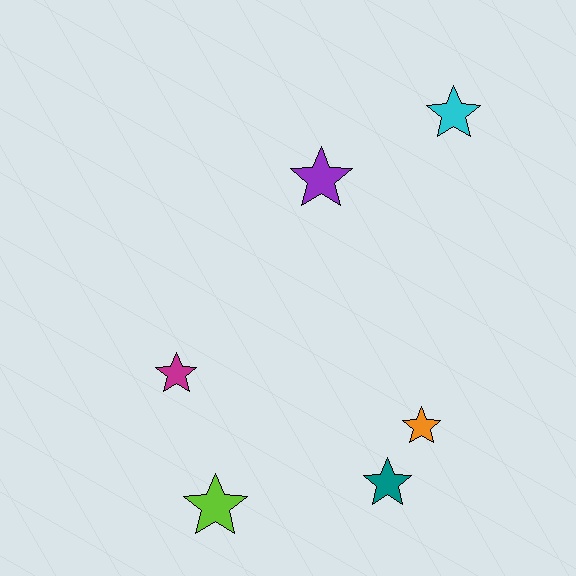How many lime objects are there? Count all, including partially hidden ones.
There is 1 lime object.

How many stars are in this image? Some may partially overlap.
There are 6 stars.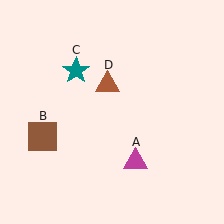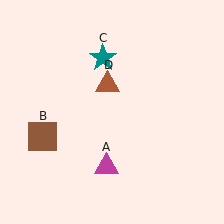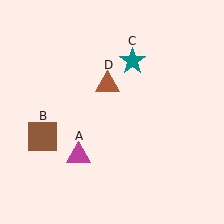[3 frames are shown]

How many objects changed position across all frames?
2 objects changed position: magenta triangle (object A), teal star (object C).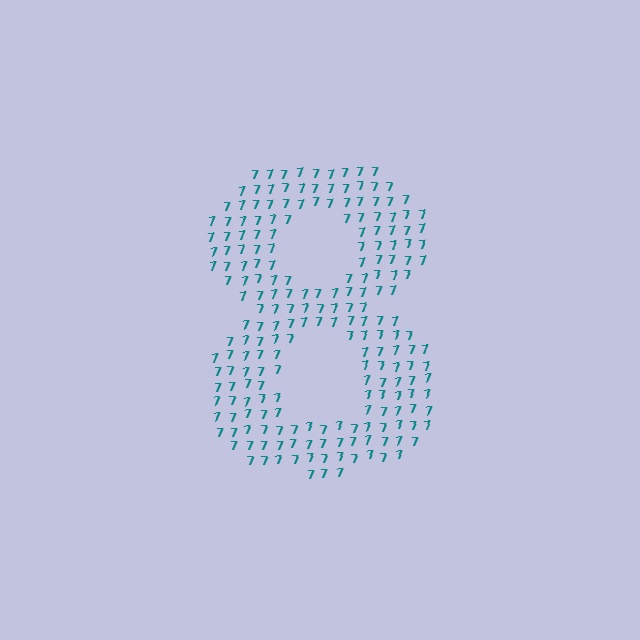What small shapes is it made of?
It is made of small digit 7's.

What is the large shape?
The large shape is the digit 8.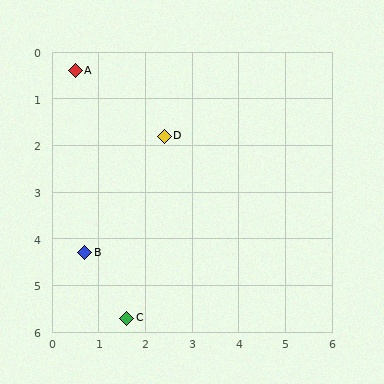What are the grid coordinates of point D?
Point D is at approximately (2.4, 1.8).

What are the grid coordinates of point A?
Point A is at approximately (0.5, 0.4).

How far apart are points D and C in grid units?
Points D and C are about 4.0 grid units apart.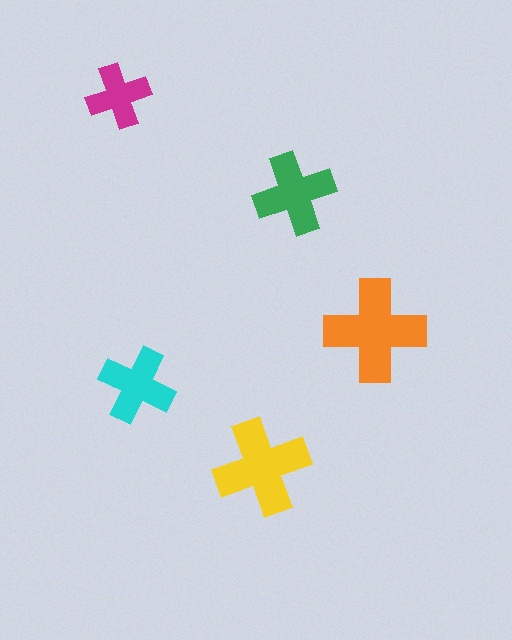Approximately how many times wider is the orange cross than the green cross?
About 1.5 times wider.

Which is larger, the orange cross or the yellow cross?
The orange one.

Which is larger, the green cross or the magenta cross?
The green one.